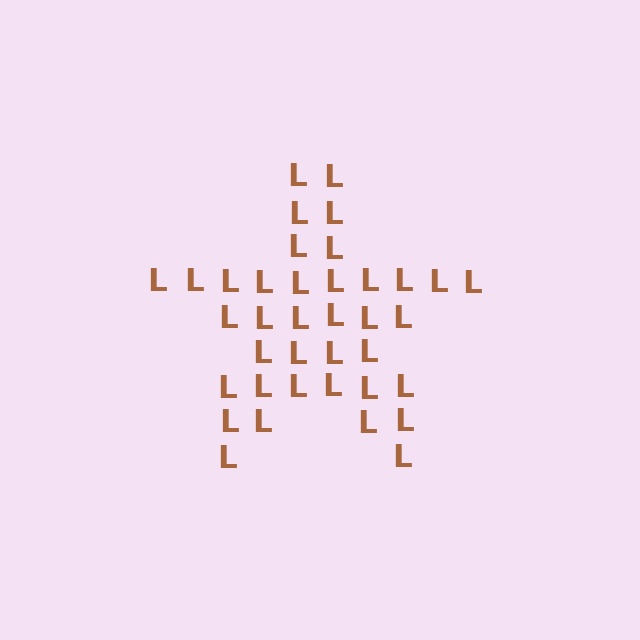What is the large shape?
The large shape is a star.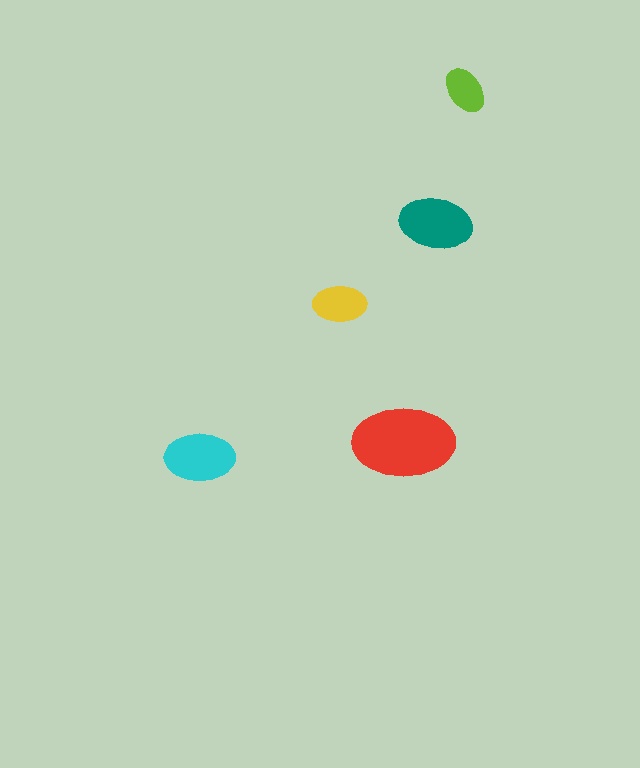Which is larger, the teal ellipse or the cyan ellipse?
The teal one.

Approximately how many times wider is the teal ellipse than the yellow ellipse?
About 1.5 times wider.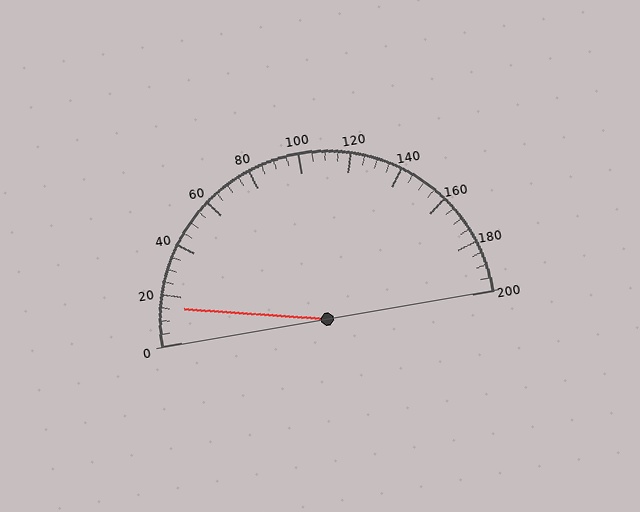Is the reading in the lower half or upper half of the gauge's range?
The reading is in the lower half of the range (0 to 200).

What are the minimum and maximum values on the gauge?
The gauge ranges from 0 to 200.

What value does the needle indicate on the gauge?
The needle indicates approximately 15.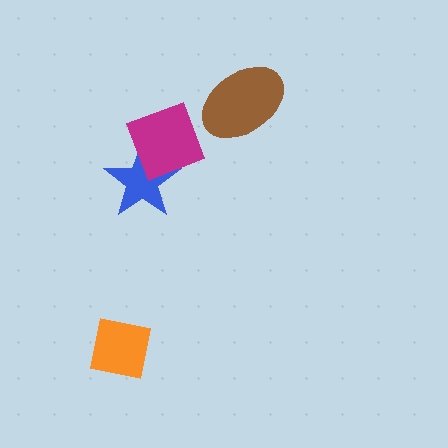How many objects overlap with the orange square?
0 objects overlap with the orange square.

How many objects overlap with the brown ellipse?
0 objects overlap with the brown ellipse.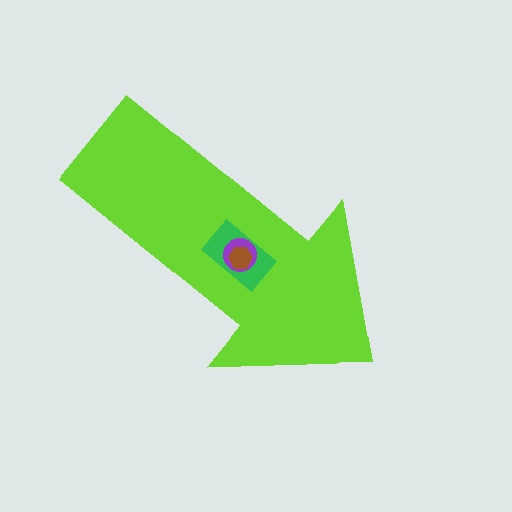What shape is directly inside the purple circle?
The brown hexagon.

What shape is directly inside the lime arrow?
The green rectangle.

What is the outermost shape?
The lime arrow.